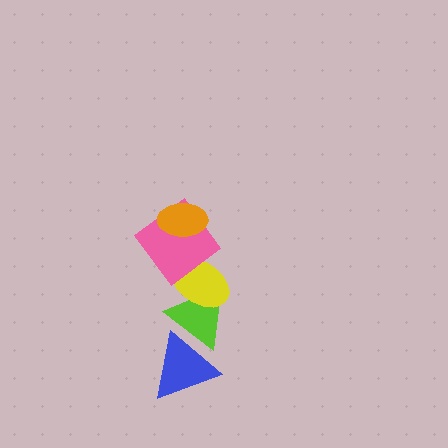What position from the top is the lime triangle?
The lime triangle is 4th from the top.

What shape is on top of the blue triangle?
The lime triangle is on top of the blue triangle.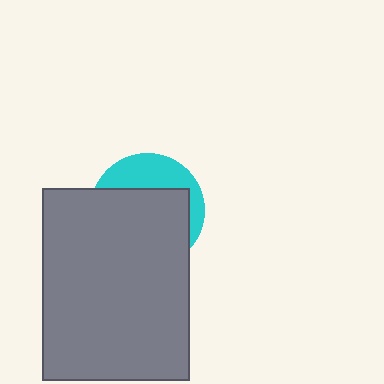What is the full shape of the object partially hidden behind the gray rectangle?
The partially hidden object is a cyan circle.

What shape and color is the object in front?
The object in front is a gray rectangle.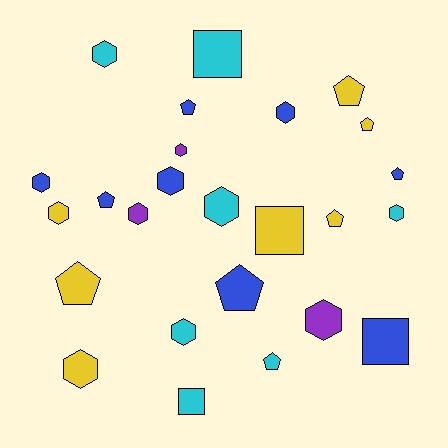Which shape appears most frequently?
Hexagon, with 12 objects.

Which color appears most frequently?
Blue, with 8 objects.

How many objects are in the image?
There are 25 objects.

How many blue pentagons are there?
There are 4 blue pentagons.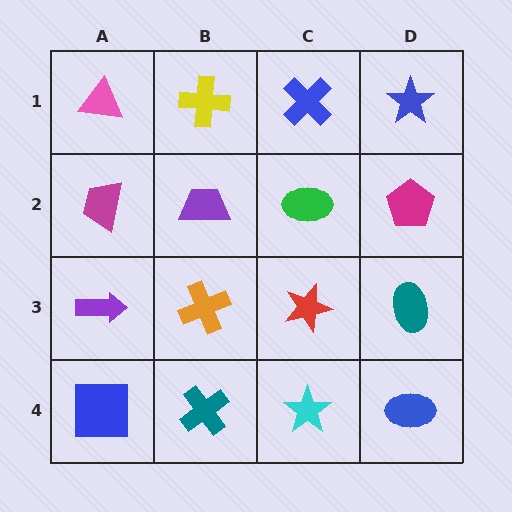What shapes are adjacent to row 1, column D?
A magenta pentagon (row 2, column D), a blue cross (row 1, column C).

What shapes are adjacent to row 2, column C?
A blue cross (row 1, column C), a red star (row 3, column C), a purple trapezoid (row 2, column B), a magenta pentagon (row 2, column D).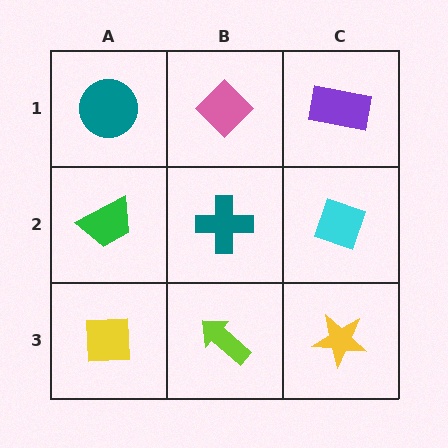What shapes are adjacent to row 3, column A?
A green trapezoid (row 2, column A), a lime arrow (row 3, column B).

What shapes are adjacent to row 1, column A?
A green trapezoid (row 2, column A), a pink diamond (row 1, column B).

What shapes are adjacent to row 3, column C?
A cyan diamond (row 2, column C), a lime arrow (row 3, column B).